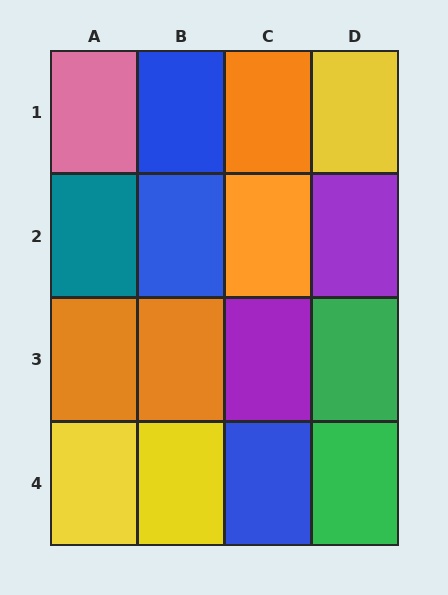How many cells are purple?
2 cells are purple.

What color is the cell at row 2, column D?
Purple.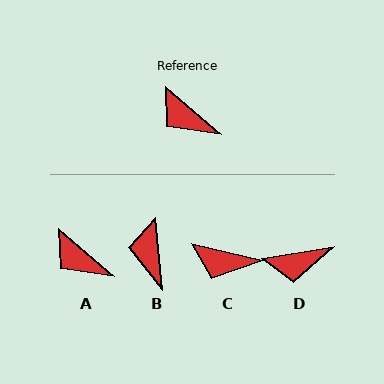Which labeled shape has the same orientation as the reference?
A.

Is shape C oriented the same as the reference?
No, it is off by about 28 degrees.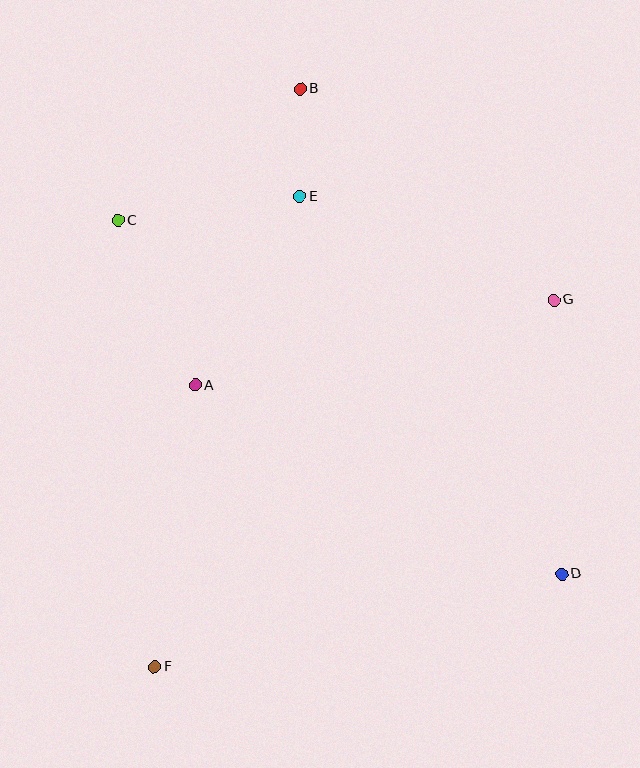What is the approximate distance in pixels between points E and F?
The distance between E and F is approximately 492 pixels.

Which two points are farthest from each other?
Points B and F are farthest from each other.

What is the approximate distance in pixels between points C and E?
The distance between C and E is approximately 183 pixels.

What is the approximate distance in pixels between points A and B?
The distance between A and B is approximately 314 pixels.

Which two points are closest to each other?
Points B and E are closest to each other.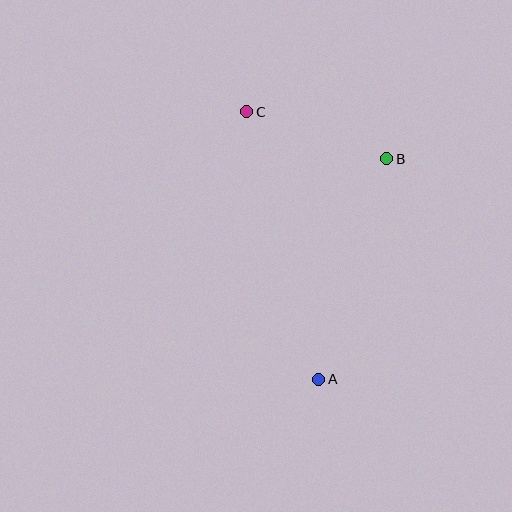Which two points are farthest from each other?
Points A and C are farthest from each other.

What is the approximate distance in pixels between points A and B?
The distance between A and B is approximately 231 pixels.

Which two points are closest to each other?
Points B and C are closest to each other.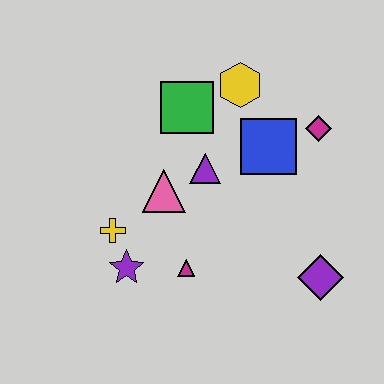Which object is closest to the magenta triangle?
The purple star is closest to the magenta triangle.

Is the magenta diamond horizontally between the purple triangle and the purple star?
No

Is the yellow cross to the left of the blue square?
Yes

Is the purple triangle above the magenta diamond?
No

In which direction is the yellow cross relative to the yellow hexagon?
The yellow cross is below the yellow hexagon.